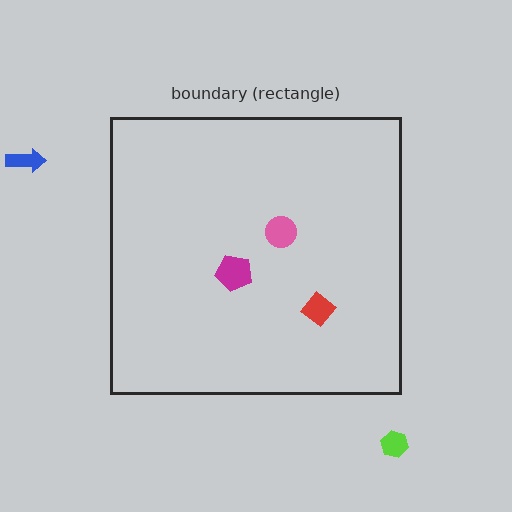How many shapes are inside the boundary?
3 inside, 2 outside.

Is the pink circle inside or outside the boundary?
Inside.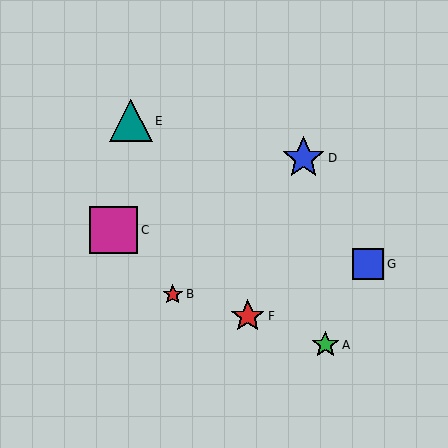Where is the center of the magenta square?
The center of the magenta square is at (114, 230).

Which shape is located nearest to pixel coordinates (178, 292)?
The red star (labeled B) at (173, 294) is nearest to that location.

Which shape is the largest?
The magenta square (labeled C) is the largest.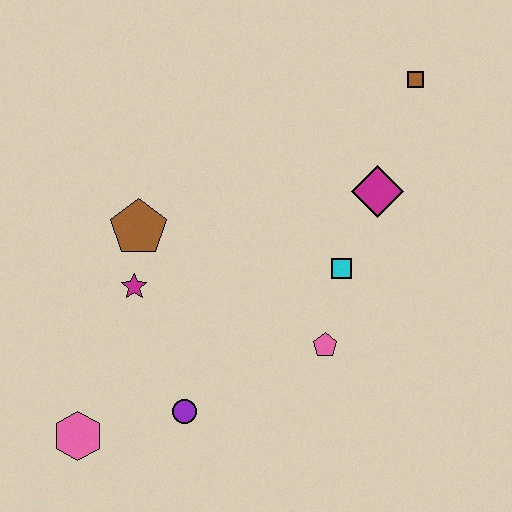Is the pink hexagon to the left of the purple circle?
Yes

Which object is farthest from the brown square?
The pink hexagon is farthest from the brown square.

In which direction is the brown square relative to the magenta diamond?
The brown square is above the magenta diamond.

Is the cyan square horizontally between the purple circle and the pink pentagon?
No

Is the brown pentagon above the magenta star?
Yes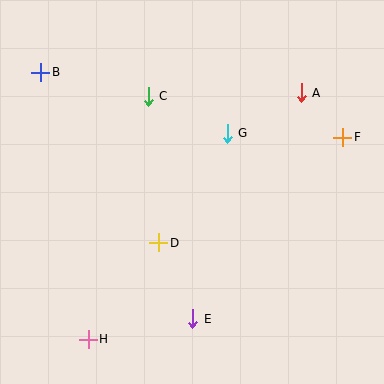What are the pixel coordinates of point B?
Point B is at (41, 72).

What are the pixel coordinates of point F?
Point F is at (343, 137).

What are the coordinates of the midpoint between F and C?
The midpoint between F and C is at (245, 117).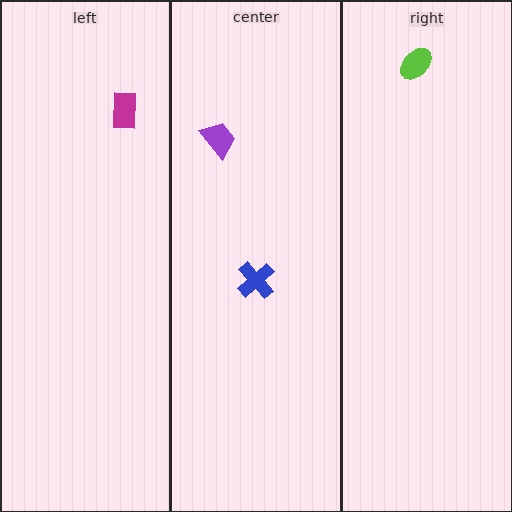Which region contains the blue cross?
The center region.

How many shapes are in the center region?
2.